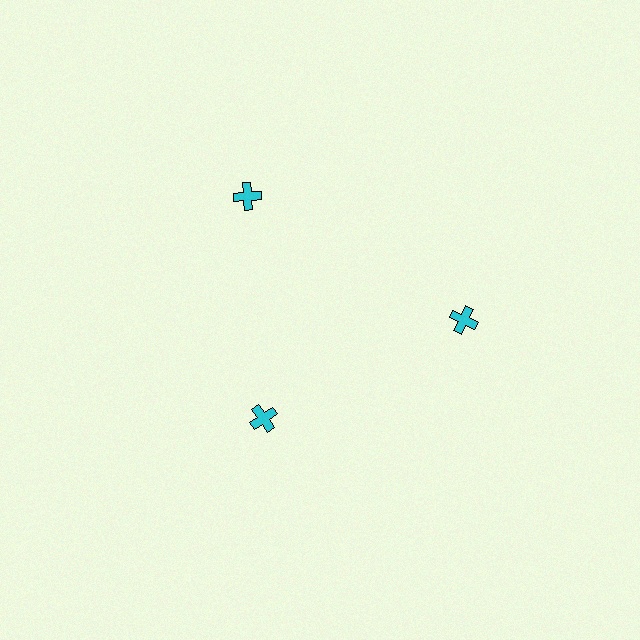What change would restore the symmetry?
The symmetry would be restored by moving it outward, back onto the ring so that all 3 crosses sit at equal angles and equal distance from the center.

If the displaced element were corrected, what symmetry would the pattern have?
It would have 3-fold rotational symmetry — the pattern would map onto itself every 120 degrees.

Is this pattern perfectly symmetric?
No. The 3 cyan crosses are arranged in a ring, but one element near the 7 o'clock position is pulled inward toward the center, breaking the 3-fold rotational symmetry.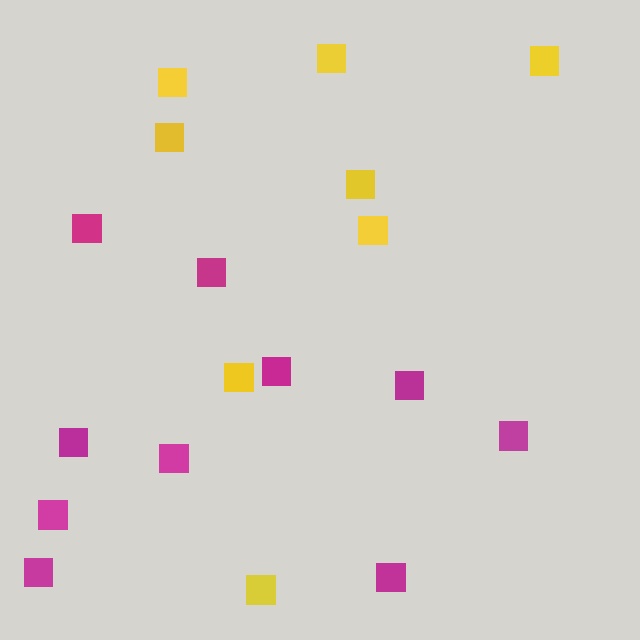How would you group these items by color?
There are 2 groups: one group of magenta squares (10) and one group of yellow squares (8).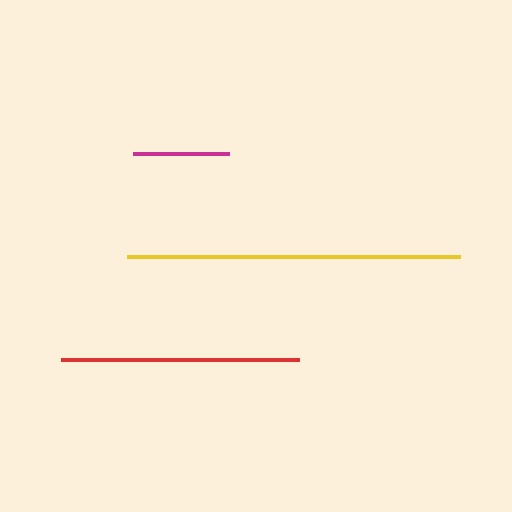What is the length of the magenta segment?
The magenta segment is approximately 96 pixels long.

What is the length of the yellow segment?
The yellow segment is approximately 333 pixels long.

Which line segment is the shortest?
The magenta line is the shortest at approximately 96 pixels.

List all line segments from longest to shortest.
From longest to shortest: yellow, red, magenta.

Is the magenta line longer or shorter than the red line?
The red line is longer than the magenta line.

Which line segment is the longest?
The yellow line is the longest at approximately 333 pixels.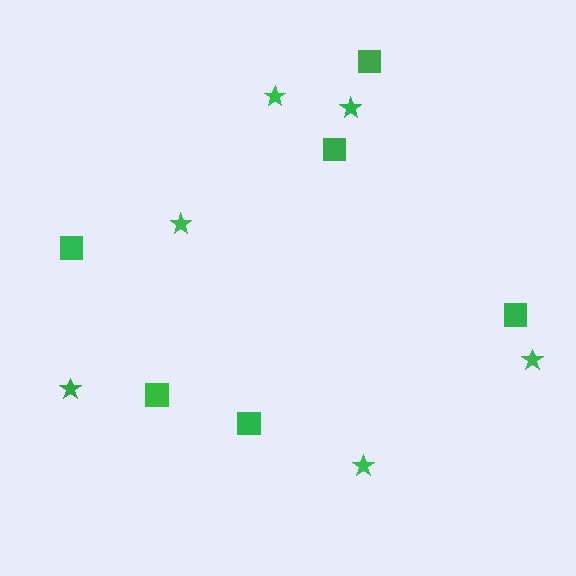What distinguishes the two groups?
There are 2 groups: one group of squares (6) and one group of stars (6).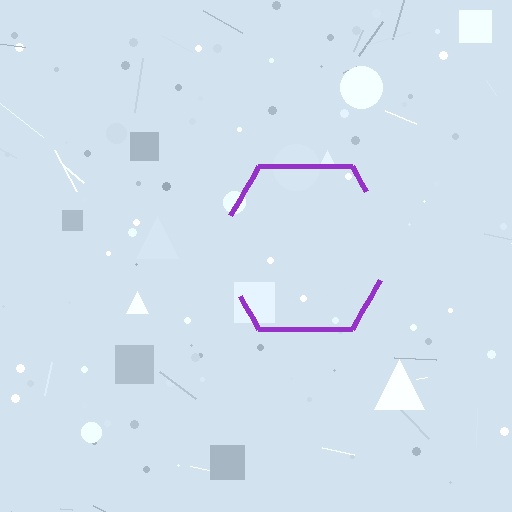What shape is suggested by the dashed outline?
The dashed outline suggests a hexagon.